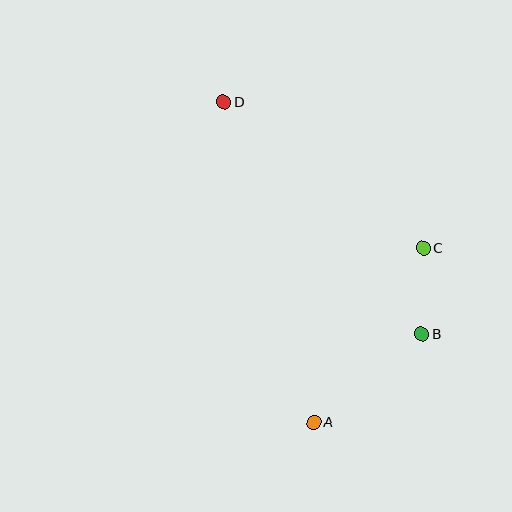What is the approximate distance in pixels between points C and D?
The distance between C and D is approximately 247 pixels.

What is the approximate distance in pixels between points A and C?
The distance between A and C is approximately 206 pixels.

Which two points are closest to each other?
Points B and C are closest to each other.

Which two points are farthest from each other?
Points A and D are farthest from each other.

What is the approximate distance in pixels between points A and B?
The distance between A and B is approximately 140 pixels.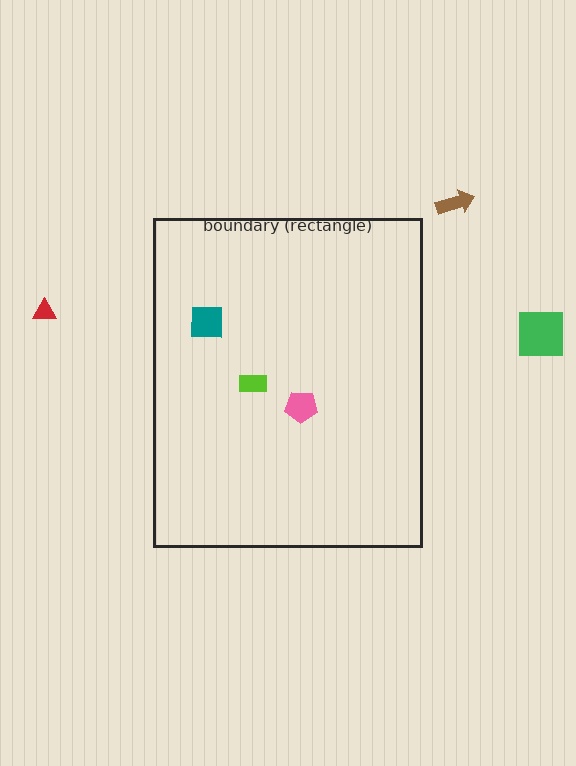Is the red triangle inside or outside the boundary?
Outside.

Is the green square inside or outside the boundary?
Outside.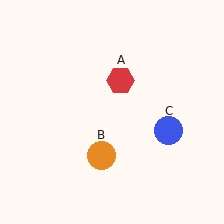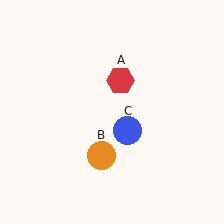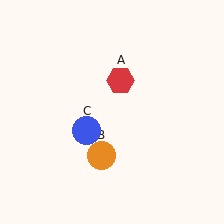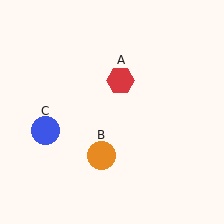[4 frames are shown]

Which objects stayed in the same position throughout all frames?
Red hexagon (object A) and orange circle (object B) remained stationary.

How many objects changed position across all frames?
1 object changed position: blue circle (object C).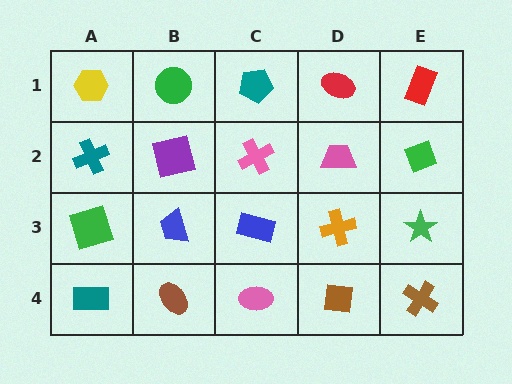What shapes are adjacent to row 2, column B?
A green circle (row 1, column B), a blue trapezoid (row 3, column B), a teal cross (row 2, column A), a pink cross (row 2, column C).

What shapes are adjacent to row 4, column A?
A green square (row 3, column A), a brown ellipse (row 4, column B).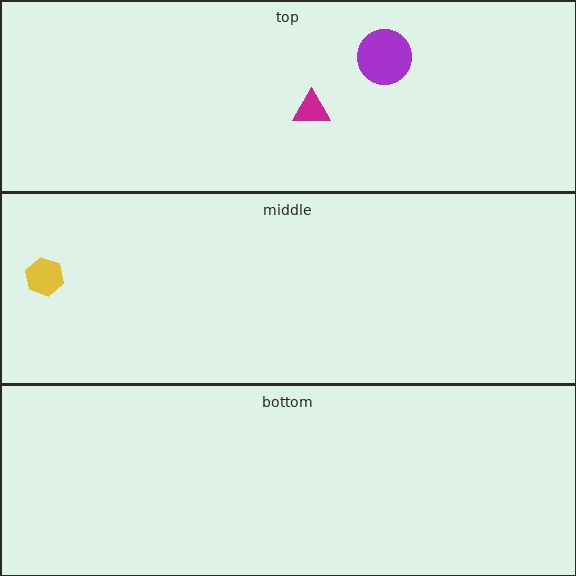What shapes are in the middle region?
The yellow hexagon.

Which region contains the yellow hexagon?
The middle region.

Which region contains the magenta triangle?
The top region.